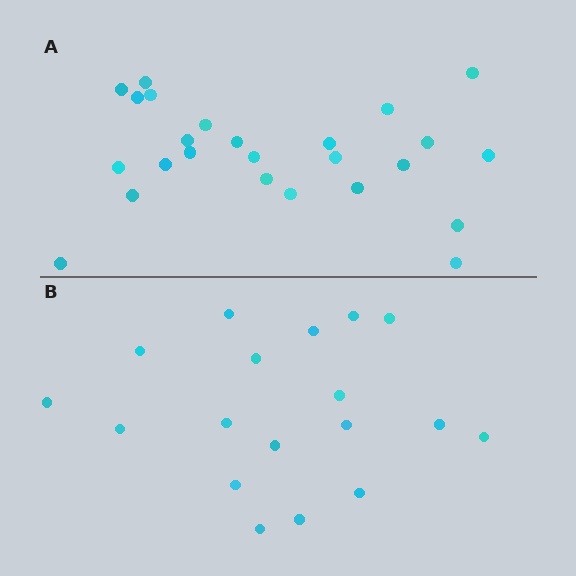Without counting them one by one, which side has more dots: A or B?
Region A (the top region) has more dots.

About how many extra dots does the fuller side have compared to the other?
Region A has roughly 8 or so more dots than region B.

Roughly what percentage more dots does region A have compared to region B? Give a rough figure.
About 40% more.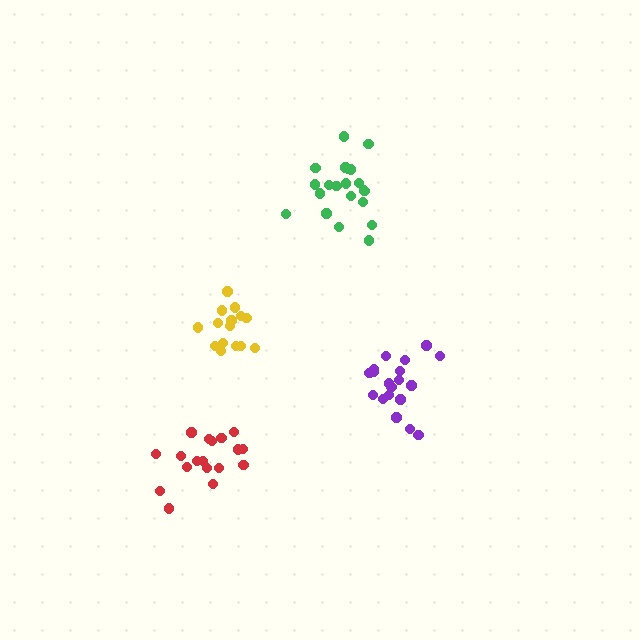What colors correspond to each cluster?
The clusters are colored: purple, yellow, red, green.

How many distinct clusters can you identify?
There are 4 distinct clusters.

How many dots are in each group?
Group 1: 19 dots, Group 2: 16 dots, Group 3: 18 dots, Group 4: 21 dots (74 total).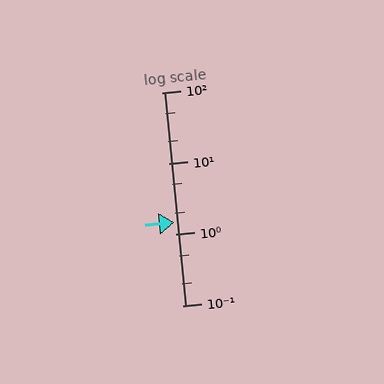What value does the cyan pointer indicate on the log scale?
The pointer indicates approximately 1.5.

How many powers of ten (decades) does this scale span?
The scale spans 3 decades, from 0.1 to 100.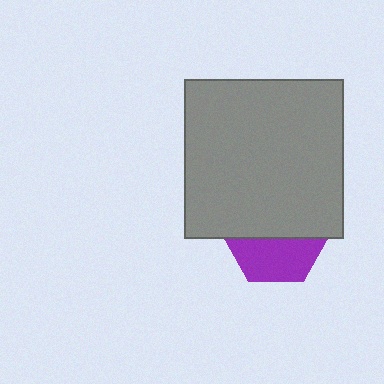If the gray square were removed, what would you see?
You would see the complete purple hexagon.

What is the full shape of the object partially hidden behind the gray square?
The partially hidden object is a purple hexagon.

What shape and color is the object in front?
The object in front is a gray square.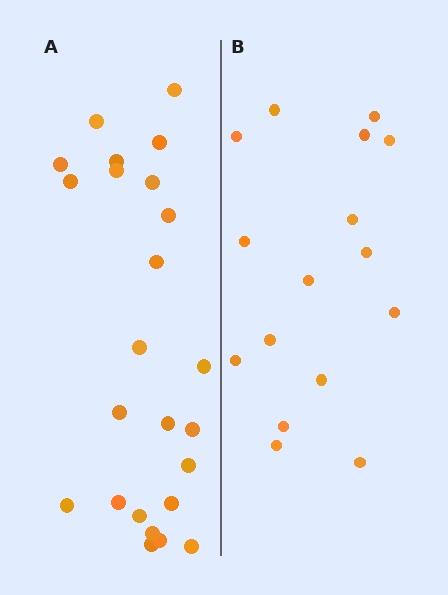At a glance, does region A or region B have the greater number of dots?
Region A (the left region) has more dots.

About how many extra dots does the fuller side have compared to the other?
Region A has roughly 8 or so more dots than region B.